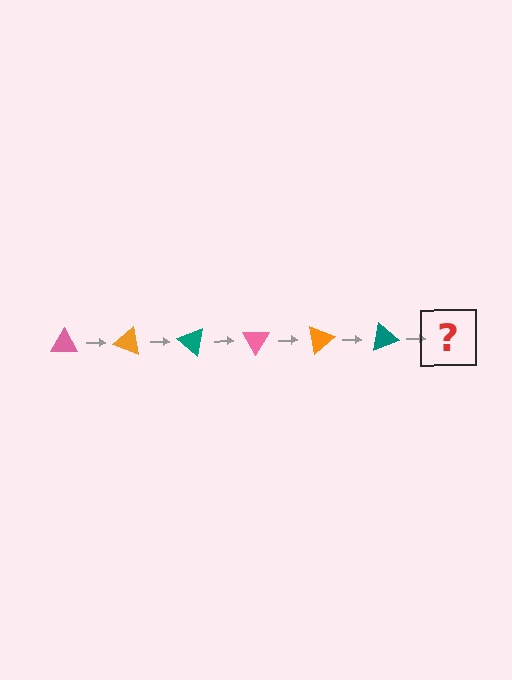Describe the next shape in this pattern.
It should be a pink triangle, rotated 120 degrees from the start.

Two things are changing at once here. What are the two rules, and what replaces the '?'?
The two rules are that it rotates 20 degrees each step and the color cycles through pink, orange, and teal. The '?' should be a pink triangle, rotated 120 degrees from the start.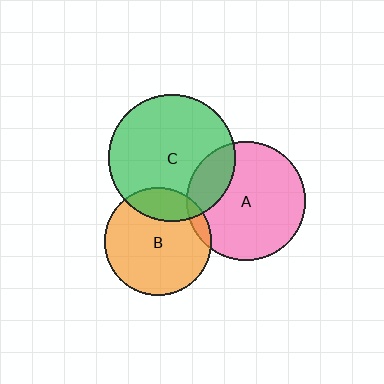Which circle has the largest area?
Circle C (green).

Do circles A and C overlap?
Yes.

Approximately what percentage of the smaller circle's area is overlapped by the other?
Approximately 20%.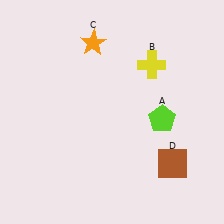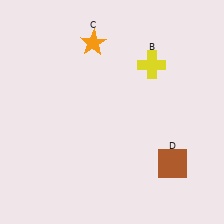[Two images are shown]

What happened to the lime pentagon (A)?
The lime pentagon (A) was removed in Image 2. It was in the bottom-right area of Image 1.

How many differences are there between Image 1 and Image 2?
There is 1 difference between the two images.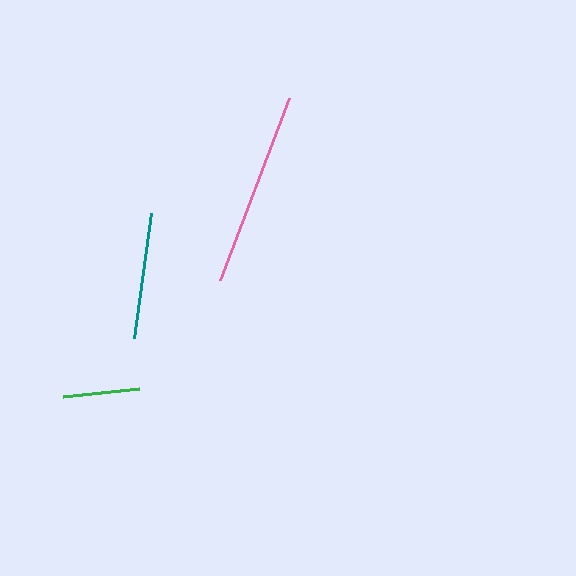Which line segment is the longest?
The pink line is the longest at approximately 194 pixels.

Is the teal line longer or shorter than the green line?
The teal line is longer than the green line.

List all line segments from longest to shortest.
From longest to shortest: pink, teal, green.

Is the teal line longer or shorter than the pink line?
The pink line is longer than the teal line.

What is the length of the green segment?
The green segment is approximately 77 pixels long.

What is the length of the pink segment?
The pink segment is approximately 194 pixels long.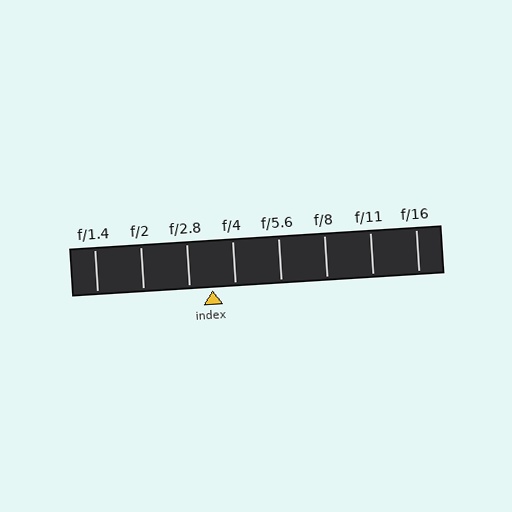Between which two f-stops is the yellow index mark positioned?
The index mark is between f/2.8 and f/4.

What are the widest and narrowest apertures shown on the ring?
The widest aperture shown is f/1.4 and the narrowest is f/16.